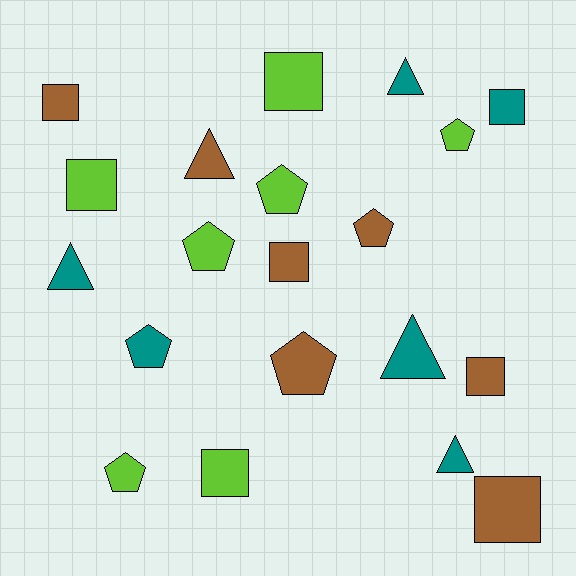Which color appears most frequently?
Brown, with 7 objects.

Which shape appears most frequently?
Square, with 8 objects.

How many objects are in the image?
There are 20 objects.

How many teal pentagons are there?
There is 1 teal pentagon.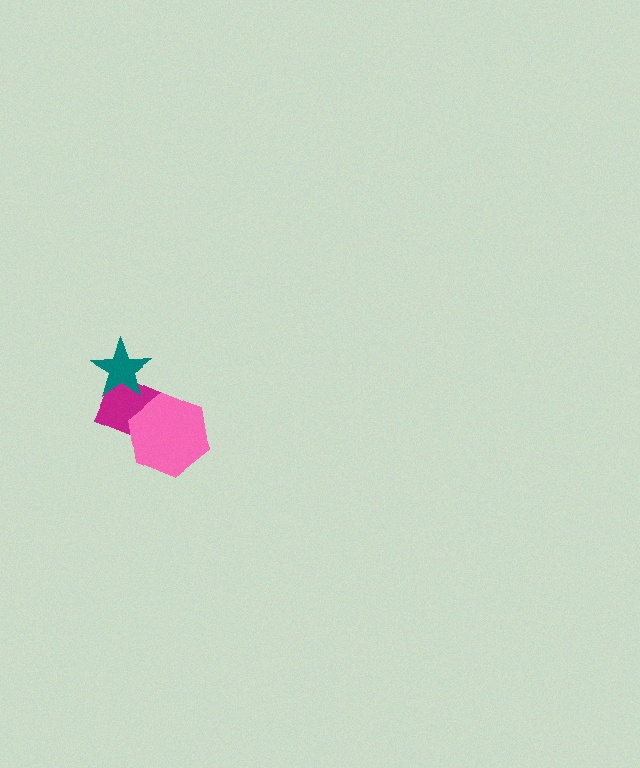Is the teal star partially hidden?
No, no other shape covers it.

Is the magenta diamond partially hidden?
Yes, it is partially covered by another shape.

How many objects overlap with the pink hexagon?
1 object overlaps with the pink hexagon.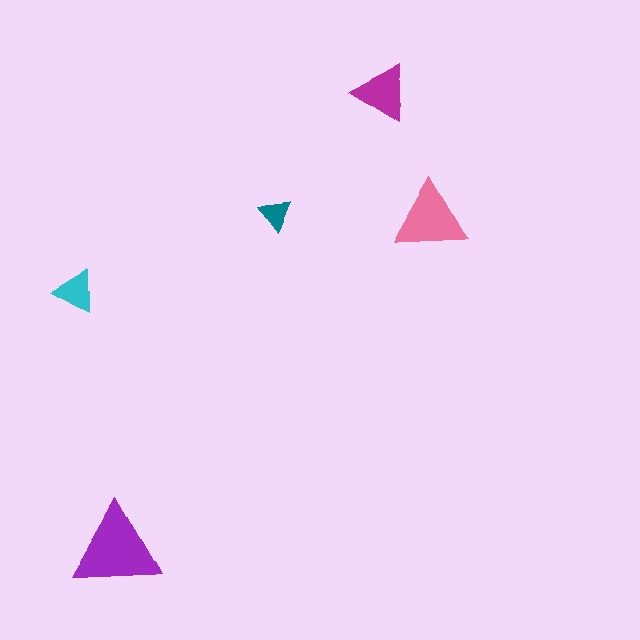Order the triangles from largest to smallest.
the purple one, the pink one, the magenta one, the cyan one, the teal one.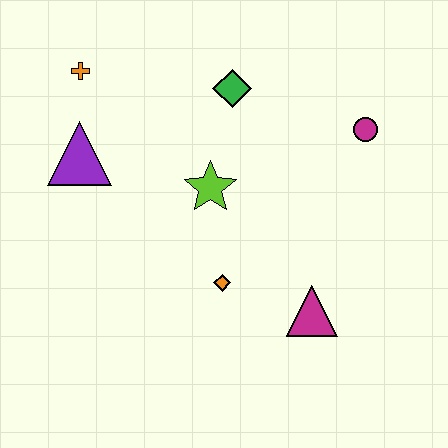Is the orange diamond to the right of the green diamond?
No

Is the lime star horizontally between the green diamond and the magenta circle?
No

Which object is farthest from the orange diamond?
The orange cross is farthest from the orange diamond.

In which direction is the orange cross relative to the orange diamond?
The orange cross is above the orange diamond.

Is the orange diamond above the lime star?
No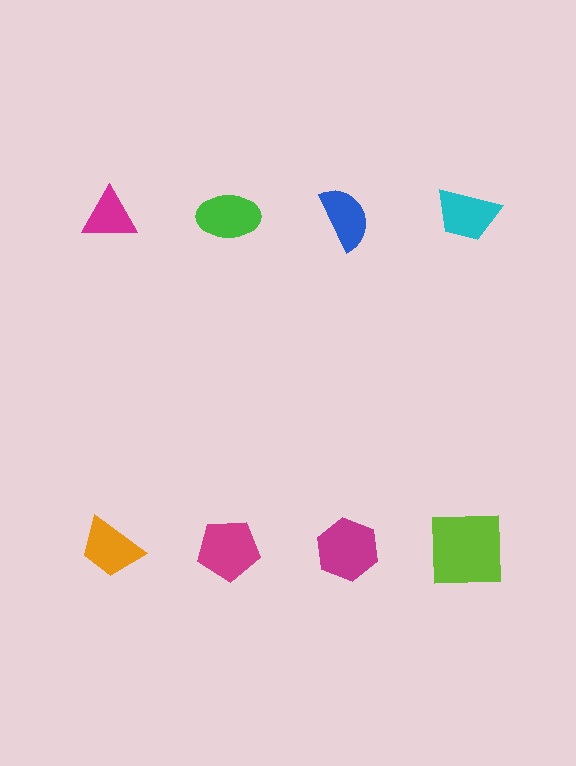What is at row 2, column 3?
A magenta hexagon.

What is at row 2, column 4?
A lime square.